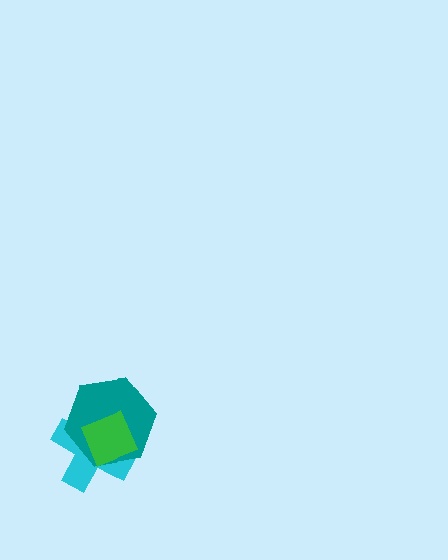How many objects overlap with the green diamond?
2 objects overlap with the green diamond.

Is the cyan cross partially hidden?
Yes, it is partially covered by another shape.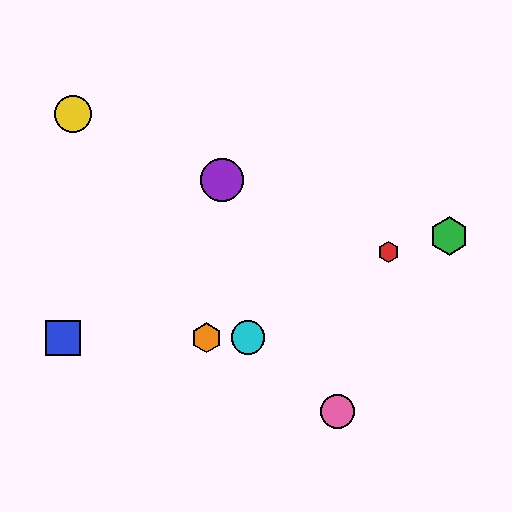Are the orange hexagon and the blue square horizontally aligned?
Yes, both are at y≈338.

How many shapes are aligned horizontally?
3 shapes (the blue square, the orange hexagon, the cyan circle) are aligned horizontally.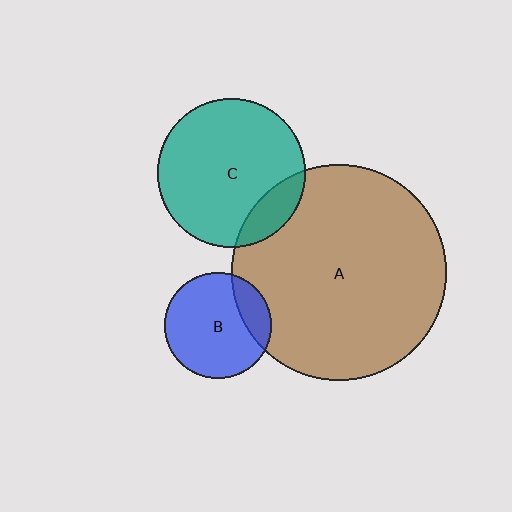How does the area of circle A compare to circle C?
Approximately 2.1 times.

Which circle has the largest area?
Circle A (brown).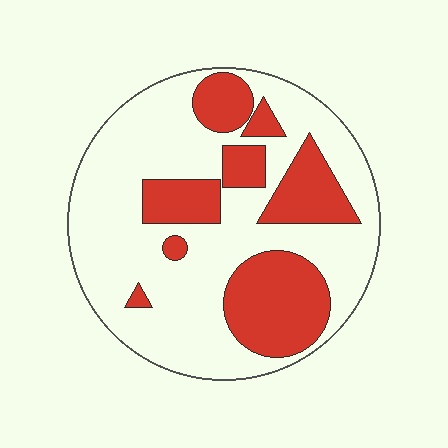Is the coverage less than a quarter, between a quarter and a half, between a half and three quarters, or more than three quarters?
Between a quarter and a half.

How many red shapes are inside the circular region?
8.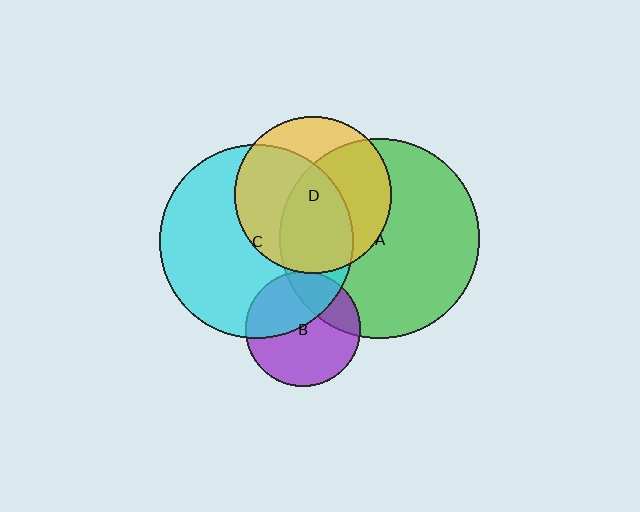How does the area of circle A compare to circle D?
Approximately 1.6 times.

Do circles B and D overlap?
Yes.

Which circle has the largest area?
Circle A (green).